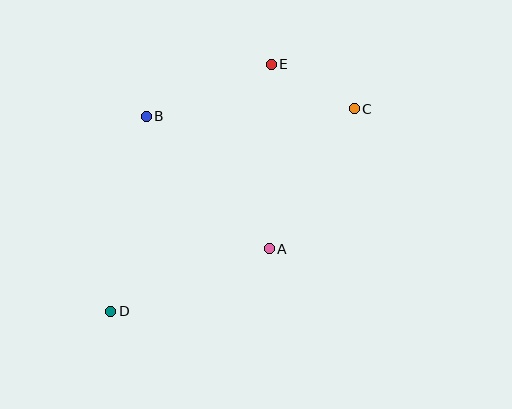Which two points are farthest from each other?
Points C and D are farthest from each other.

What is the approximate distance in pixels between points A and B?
The distance between A and B is approximately 181 pixels.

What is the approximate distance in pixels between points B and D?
The distance between B and D is approximately 198 pixels.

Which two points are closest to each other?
Points C and E are closest to each other.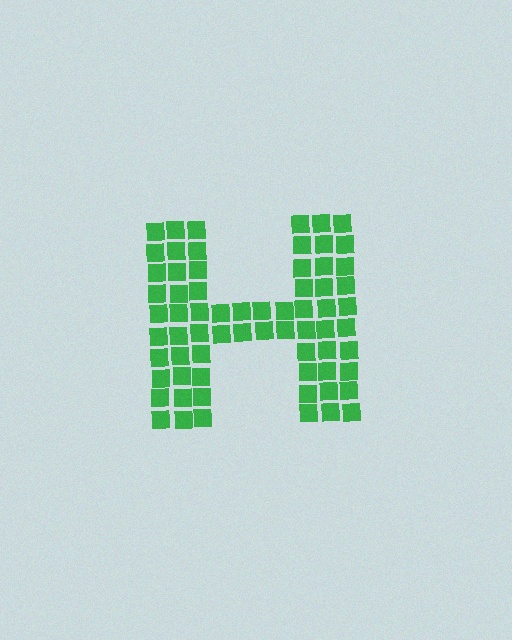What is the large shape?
The large shape is the letter H.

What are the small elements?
The small elements are squares.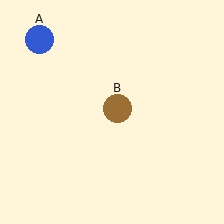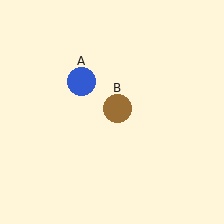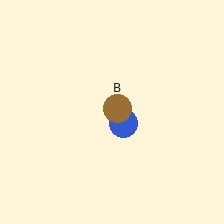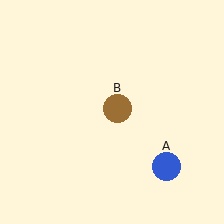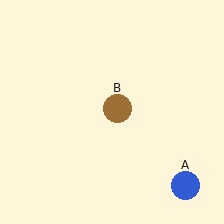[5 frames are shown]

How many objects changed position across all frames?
1 object changed position: blue circle (object A).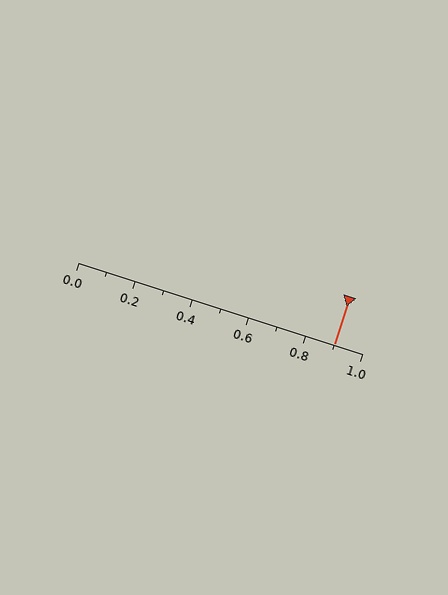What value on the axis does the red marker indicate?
The marker indicates approximately 0.9.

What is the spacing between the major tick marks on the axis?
The major ticks are spaced 0.2 apart.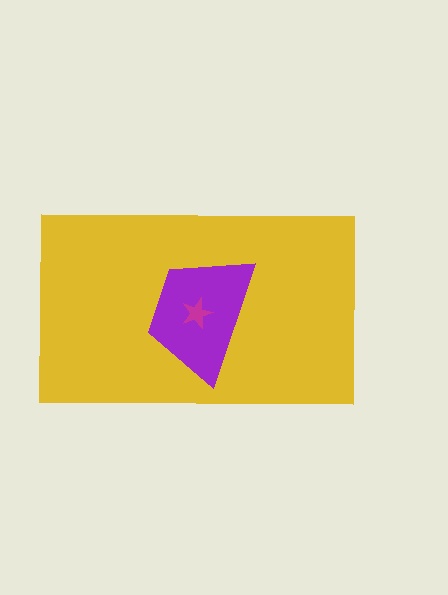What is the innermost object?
The magenta star.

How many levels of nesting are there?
3.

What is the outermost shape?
The yellow rectangle.